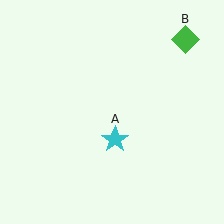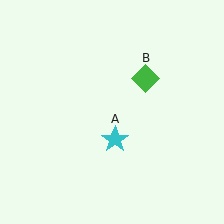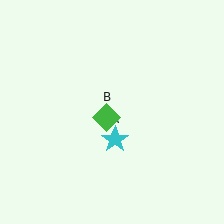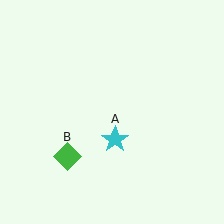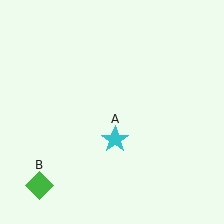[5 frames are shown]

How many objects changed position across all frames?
1 object changed position: green diamond (object B).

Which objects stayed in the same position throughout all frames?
Cyan star (object A) remained stationary.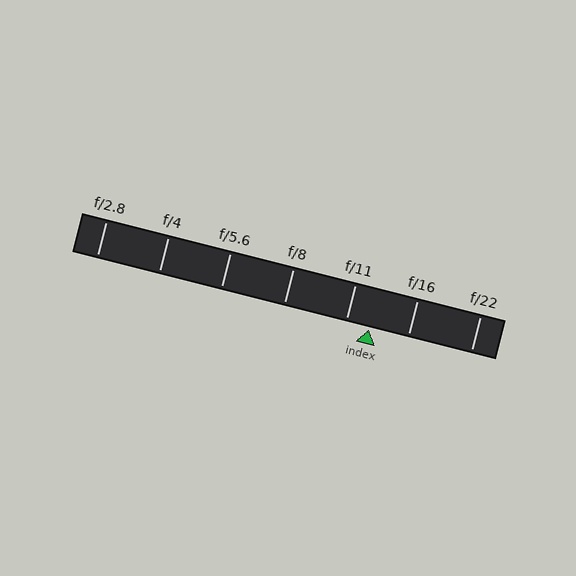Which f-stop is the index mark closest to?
The index mark is closest to f/11.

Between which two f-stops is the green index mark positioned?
The index mark is between f/11 and f/16.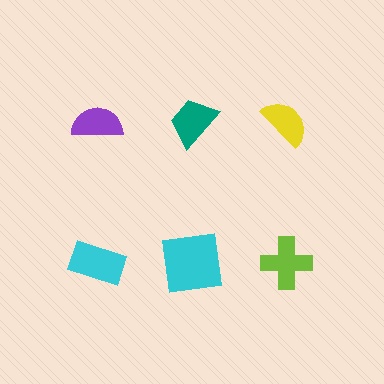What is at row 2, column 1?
A cyan rectangle.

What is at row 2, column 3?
A lime cross.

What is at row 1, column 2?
A teal trapezoid.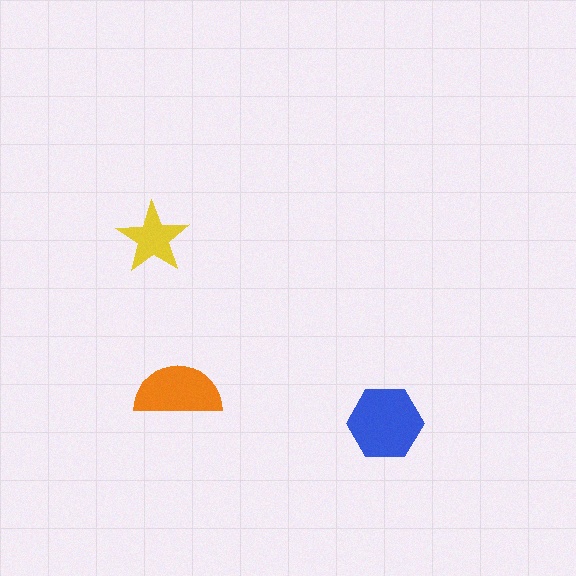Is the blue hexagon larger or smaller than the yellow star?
Larger.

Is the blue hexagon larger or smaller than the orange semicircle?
Larger.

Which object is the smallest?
The yellow star.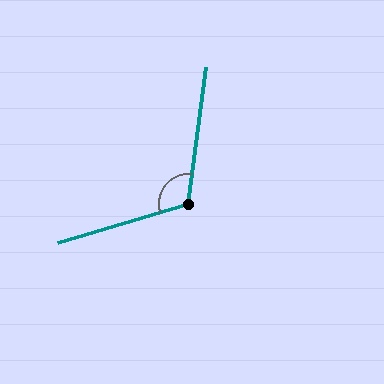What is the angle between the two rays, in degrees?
Approximately 114 degrees.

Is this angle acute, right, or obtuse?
It is obtuse.